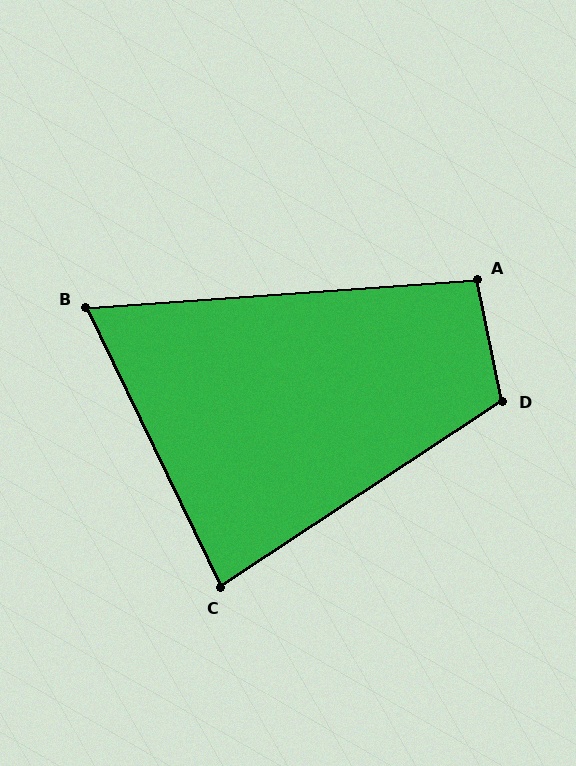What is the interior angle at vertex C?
Approximately 82 degrees (acute).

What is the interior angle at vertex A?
Approximately 98 degrees (obtuse).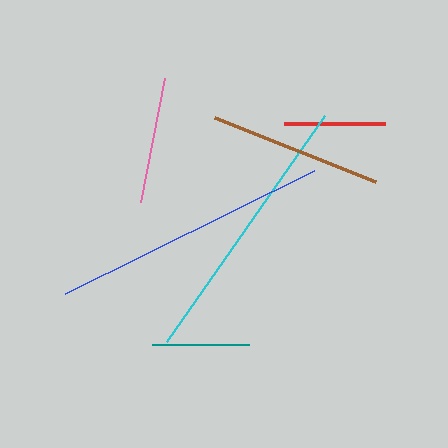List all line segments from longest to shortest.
From longest to shortest: blue, cyan, brown, pink, red, teal.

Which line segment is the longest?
The blue line is the longest at approximately 278 pixels.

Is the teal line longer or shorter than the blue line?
The blue line is longer than the teal line.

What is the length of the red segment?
The red segment is approximately 101 pixels long.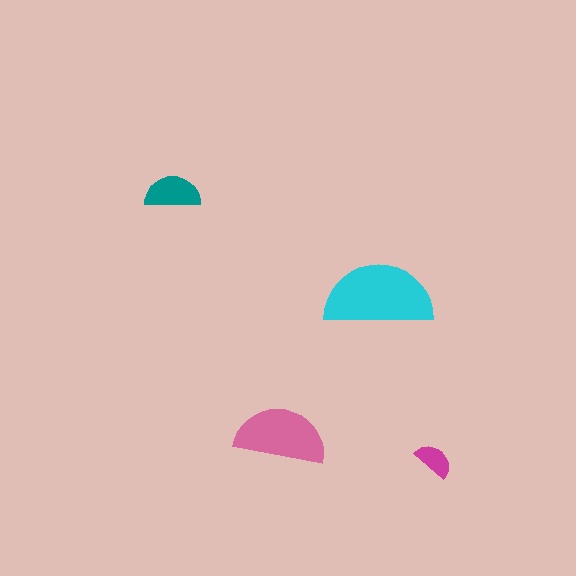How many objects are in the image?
There are 4 objects in the image.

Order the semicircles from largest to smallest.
the cyan one, the pink one, the teal one, the magenta one.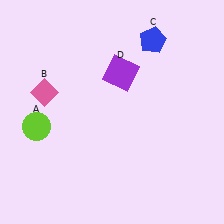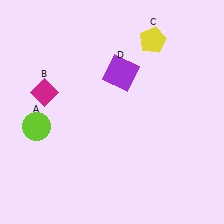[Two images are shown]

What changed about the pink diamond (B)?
In Image 1, B is pink. In Image 2, it changed to magenta.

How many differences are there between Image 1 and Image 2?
There are 2 differences between the two images.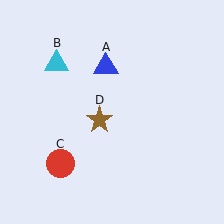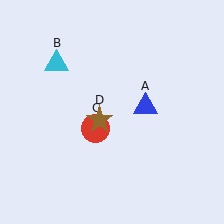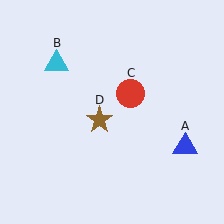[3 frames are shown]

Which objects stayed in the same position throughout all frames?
Cyan triangle (object B) and brown star (object D) remained stationary.